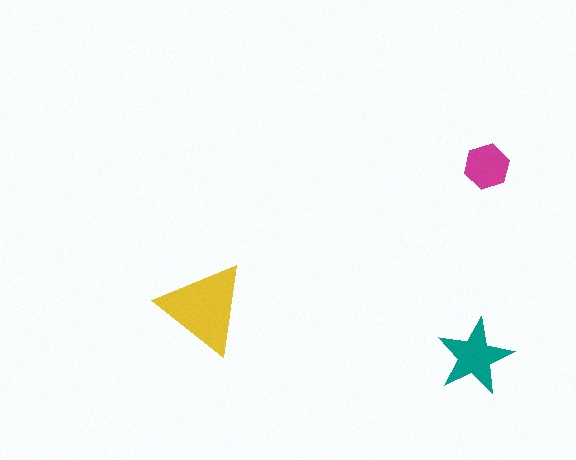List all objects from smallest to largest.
The magenta hexagon, the teal star, the yellow triangle.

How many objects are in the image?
There are 3 objects in the image.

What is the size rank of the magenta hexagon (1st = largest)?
3rd.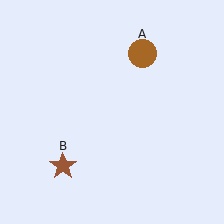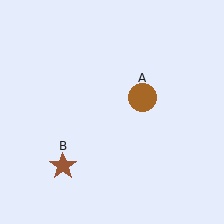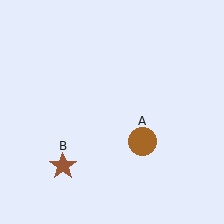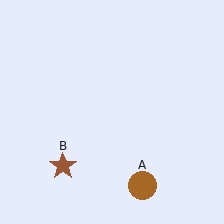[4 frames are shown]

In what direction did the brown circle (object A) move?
The brown circle (object A) moved down.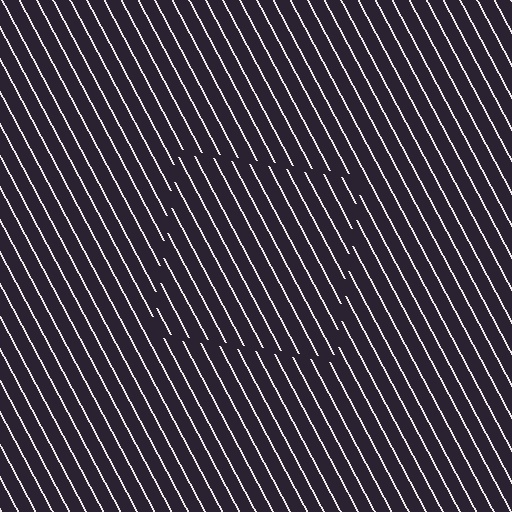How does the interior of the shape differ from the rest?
The interior of the shape contains the same grating, shifted by half a period — the contour is defined by the phase discontinuity where line-ends from the inner and outer gratings abut.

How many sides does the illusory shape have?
4 sides — the line-ends trace a square.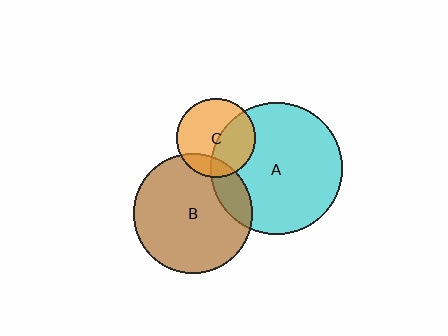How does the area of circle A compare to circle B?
Approximately 1.2 times.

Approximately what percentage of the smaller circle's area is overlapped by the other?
Approximately 40%.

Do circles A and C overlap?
Yes.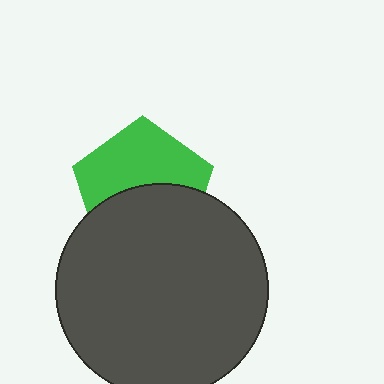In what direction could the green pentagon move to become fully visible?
The green pentagon could move up. That would shift it out from behind the dark gray circle entirely.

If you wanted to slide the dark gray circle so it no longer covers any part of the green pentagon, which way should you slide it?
Slide it down — that is the most direct way to separate the two shapes.